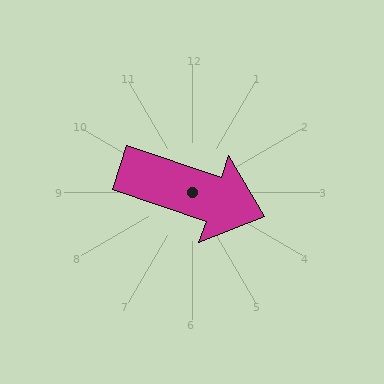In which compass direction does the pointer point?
East.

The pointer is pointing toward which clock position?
Roughly 4 o'clock.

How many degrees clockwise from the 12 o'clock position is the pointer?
Approximately 109 degrees.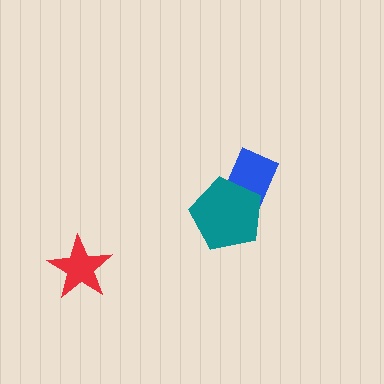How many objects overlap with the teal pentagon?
1 object overlaps with the teal pentagon.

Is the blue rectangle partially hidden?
Yes, it is partially covered by another shape.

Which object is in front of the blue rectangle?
The teal pentagon is in front of the blue rectangle.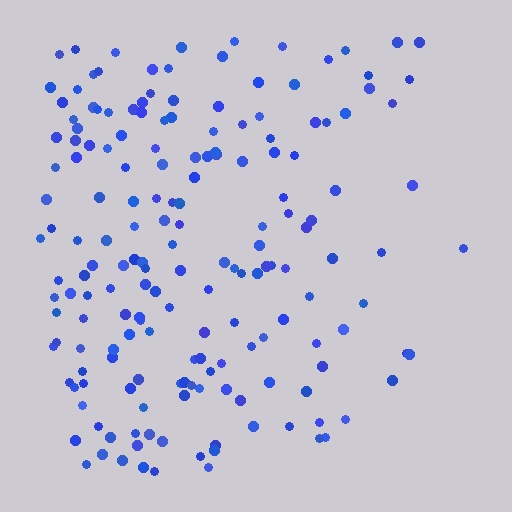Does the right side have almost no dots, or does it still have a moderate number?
Still a moderate number, just noticeably fewer than the left.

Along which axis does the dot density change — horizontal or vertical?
Horizontal.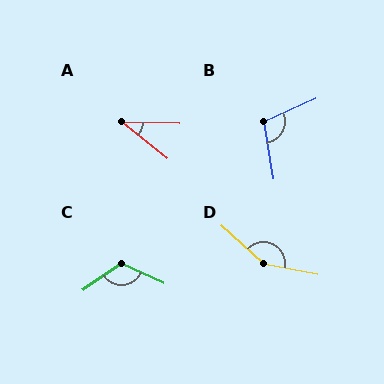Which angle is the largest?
D, at approximately 149 degrees.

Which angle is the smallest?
A, at approximately 37 degrees.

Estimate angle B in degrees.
Approximately 105 degrees.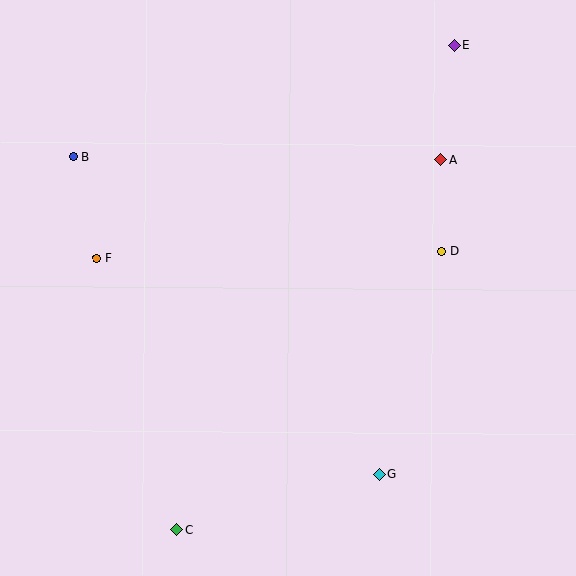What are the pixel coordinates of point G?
Point G is at (379, 474).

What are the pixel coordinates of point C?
Point C is at (177, 530).